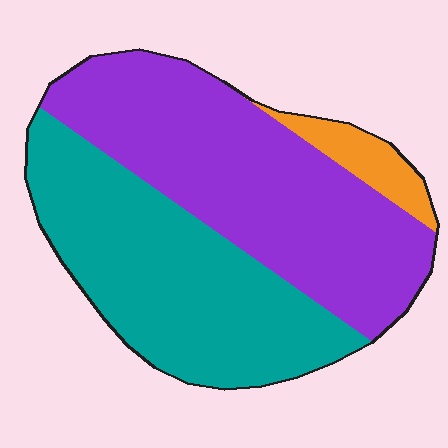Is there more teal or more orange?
Teal.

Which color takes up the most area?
Purple, at roughly 50%.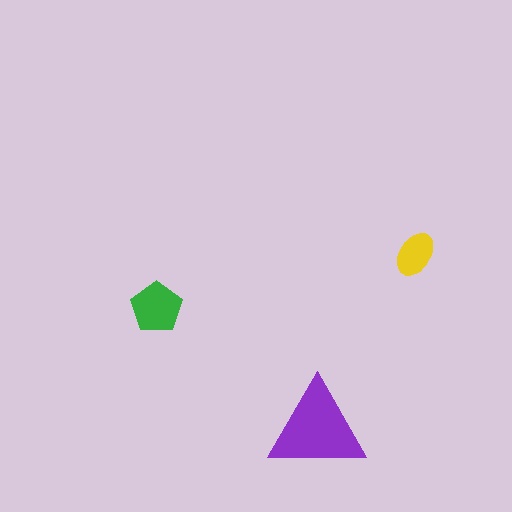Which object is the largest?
The purple triangle.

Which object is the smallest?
The yellow ellipse.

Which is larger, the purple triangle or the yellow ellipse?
The purple triangle.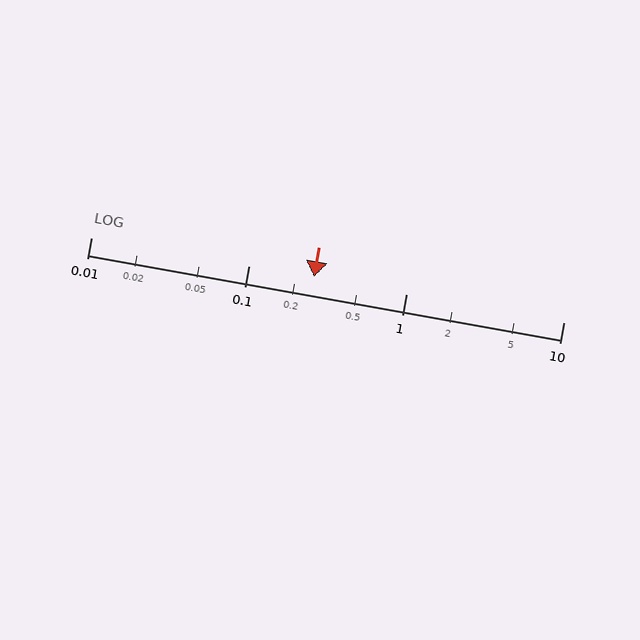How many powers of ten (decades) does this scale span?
The scale spans 3 decades, from 0.01 to 10.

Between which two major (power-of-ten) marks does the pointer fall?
The pointer is between 0.1 and 1.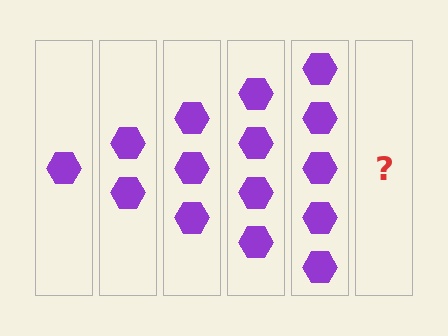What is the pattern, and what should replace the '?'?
The pattern is that each step adds one more hexagon. The '?' should be 6 hexagons.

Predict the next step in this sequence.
The next step is 6 hexagons.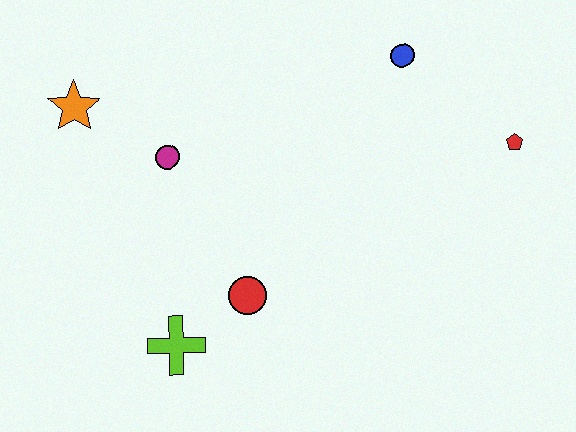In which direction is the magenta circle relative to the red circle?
The magenta circle is above the red circle.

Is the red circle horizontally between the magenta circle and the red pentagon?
Yes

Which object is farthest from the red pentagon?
The orange star is farthest from the red pentagon.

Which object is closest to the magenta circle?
The orange star is closest to the magenta circle.